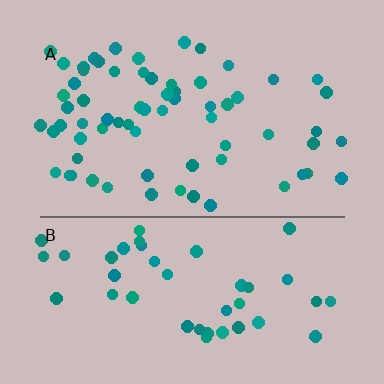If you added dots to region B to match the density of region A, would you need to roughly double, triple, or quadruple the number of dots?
Approximately double.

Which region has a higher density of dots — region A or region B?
A (the top).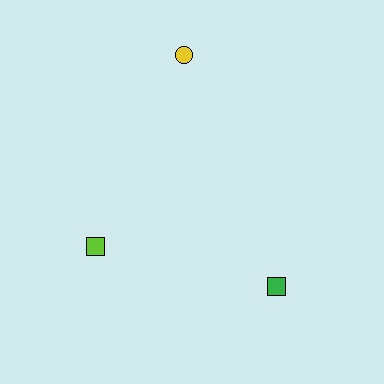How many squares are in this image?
There are 2 squares.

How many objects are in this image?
There are 3 objects.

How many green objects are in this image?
There is 1 green object.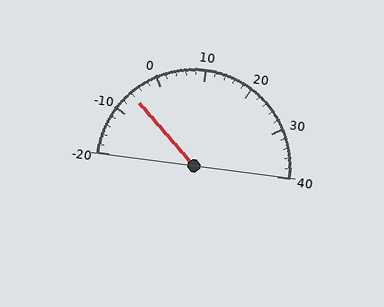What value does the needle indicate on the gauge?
The needle indicates approximately -6.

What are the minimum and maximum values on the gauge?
The gauge ranges from -20 to 40.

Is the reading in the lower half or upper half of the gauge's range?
The reading is in the lower half of the range (-20 to 40).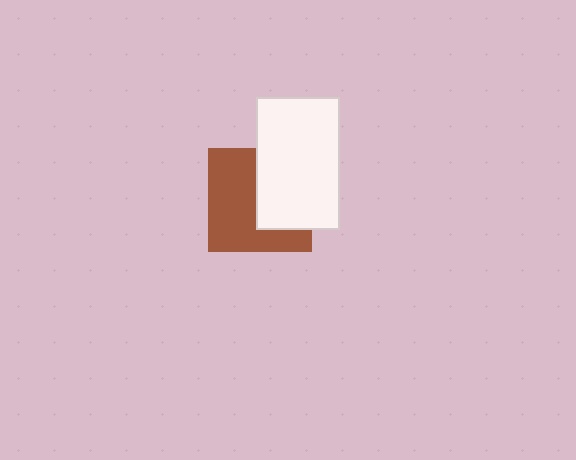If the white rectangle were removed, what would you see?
You would see the complete brown square.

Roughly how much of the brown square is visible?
About half of it is visible (roughly 58%).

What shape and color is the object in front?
The object in front is a white rectangle.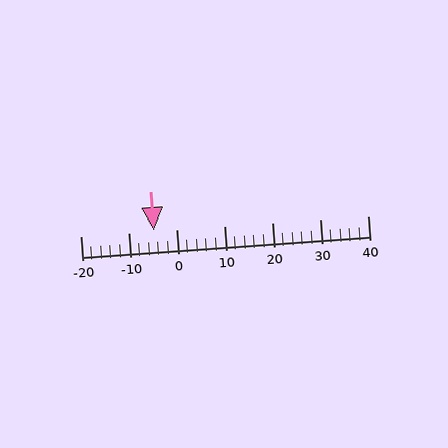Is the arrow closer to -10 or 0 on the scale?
The arrow is closer to 0.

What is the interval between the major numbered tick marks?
The major tick marks are spaced 10 units apart.